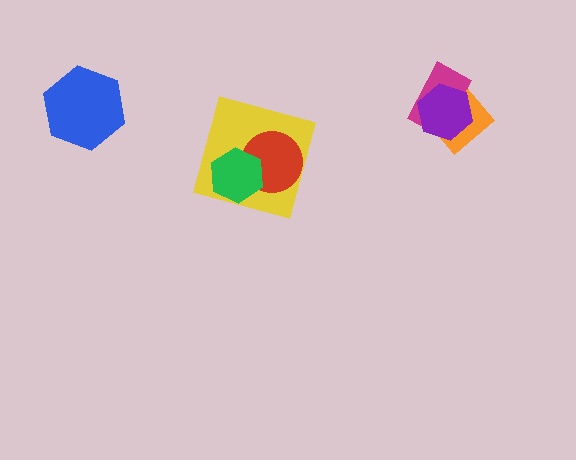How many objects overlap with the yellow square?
2 objects overlap with the yellow square.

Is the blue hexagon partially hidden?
No, no other shape covers it.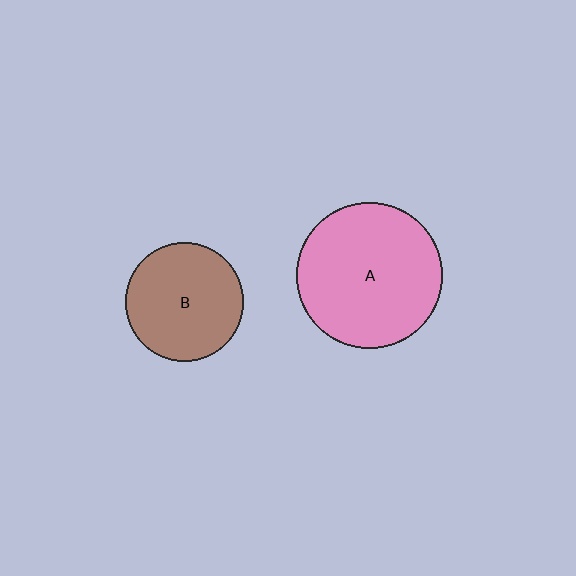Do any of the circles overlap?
No, none of the circles overlap.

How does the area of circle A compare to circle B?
Approximately 1.5 times.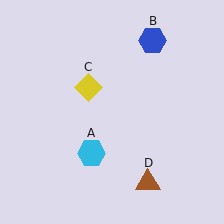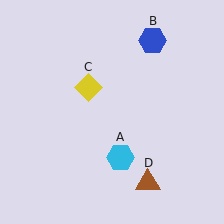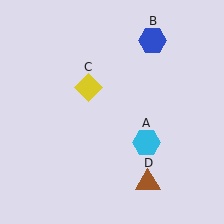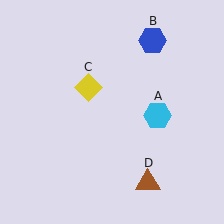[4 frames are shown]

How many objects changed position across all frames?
1 object changed position: cyan hexagon (object A).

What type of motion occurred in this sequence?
The cyan hexagon (object A) rotated counterclockwise around the center of the scene.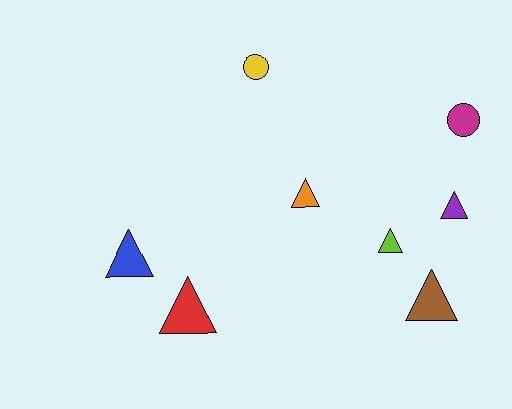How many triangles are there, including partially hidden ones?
There are 6 triangles.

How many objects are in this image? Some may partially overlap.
There are 8 objects.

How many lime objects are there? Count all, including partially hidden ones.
There is 1 lime object.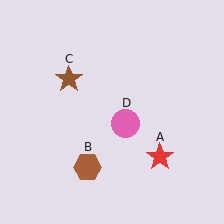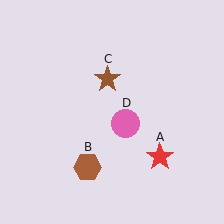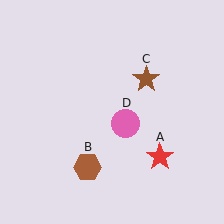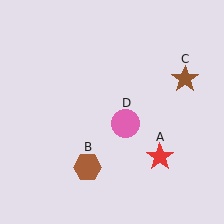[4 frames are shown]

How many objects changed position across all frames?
1 object changed position: brown star (object C).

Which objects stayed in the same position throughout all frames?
Red star (object A) and brown hexagon (object B) and pink circle (object D) remained stationary.